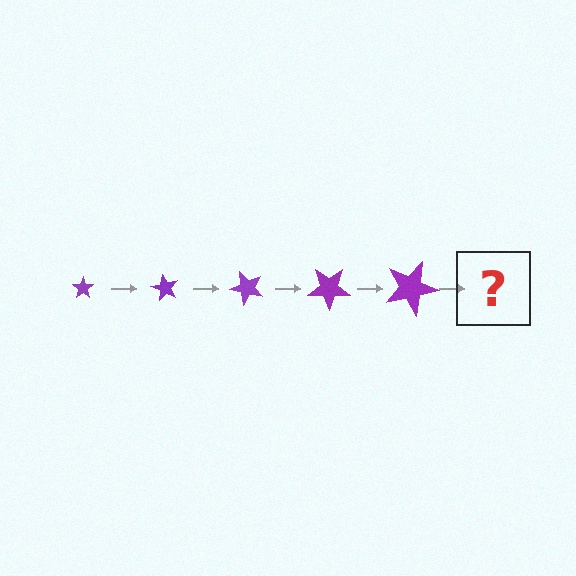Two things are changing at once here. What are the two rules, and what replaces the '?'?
The two rules are that the star grows larger each step and it rotates 60 degrees each step. The '?' should be a star, larger than the previous one and rotated 300 degrees from the start.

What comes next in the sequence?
The next element should be a star, larger than the previous one and rotated 300 degrees from the start.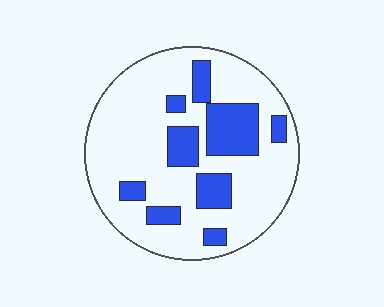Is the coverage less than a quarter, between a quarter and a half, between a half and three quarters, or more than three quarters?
Less than a quarter.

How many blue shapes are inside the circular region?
9.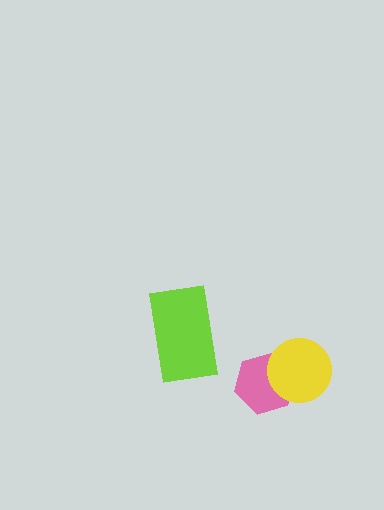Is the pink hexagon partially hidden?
Yes, it is partially covered by another shape.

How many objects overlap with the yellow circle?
1 object overlaps with the yellow circle.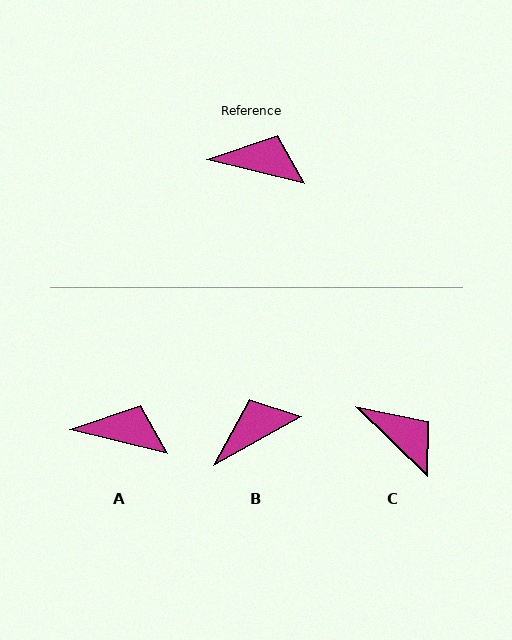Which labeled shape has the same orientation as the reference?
A.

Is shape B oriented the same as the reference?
No, it is off by about 43 degrees.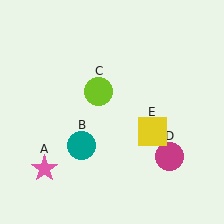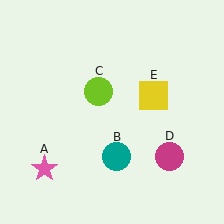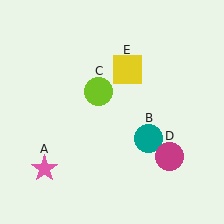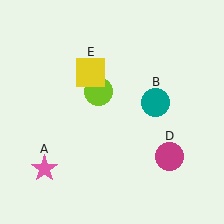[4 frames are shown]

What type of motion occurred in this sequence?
The teal circle (object B), yellow square (object E) rotated counterclockwise around the center of the scene.